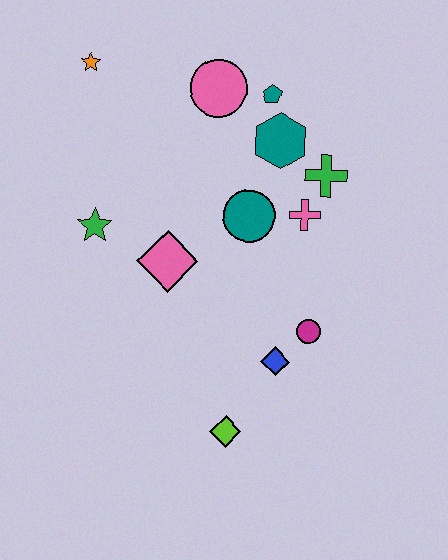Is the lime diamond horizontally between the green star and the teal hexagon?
Yes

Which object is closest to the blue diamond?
The magenta circle is closest to the blue diamond.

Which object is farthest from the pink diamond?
The orange star is farthest from the pink diamond.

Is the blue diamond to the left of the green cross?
Yes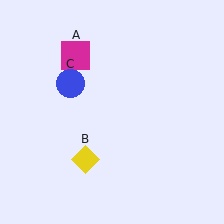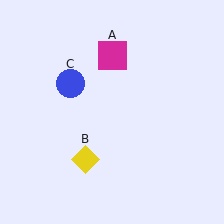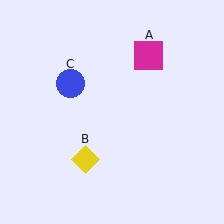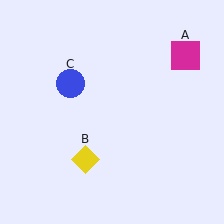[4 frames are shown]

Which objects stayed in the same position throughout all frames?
Yellow diamond (object B) and blue circle (object C) remained stationary.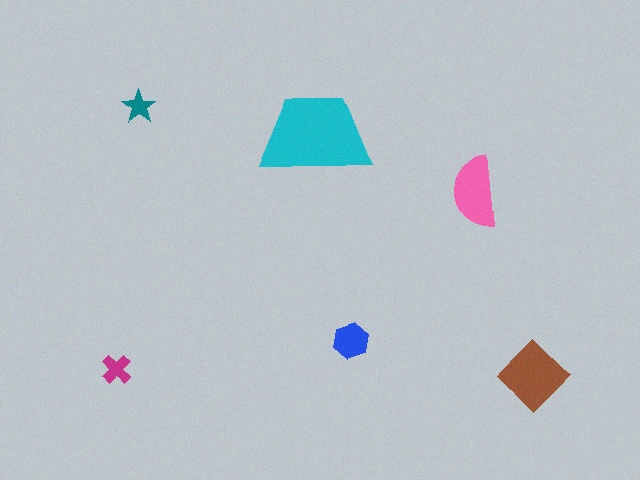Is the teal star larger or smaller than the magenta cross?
Smaller.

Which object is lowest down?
The brown diamond is bottommost.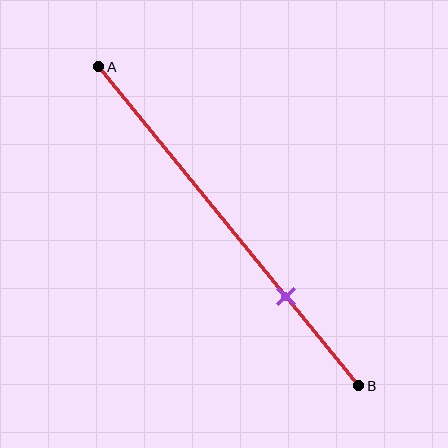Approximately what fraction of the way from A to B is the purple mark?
The purple mark is approximately 70% of the way from A to B.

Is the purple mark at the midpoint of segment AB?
No, the mark is at about 70% from A, not at the 50% midpoint.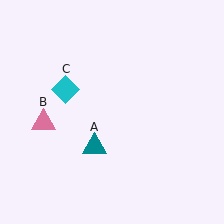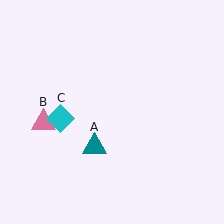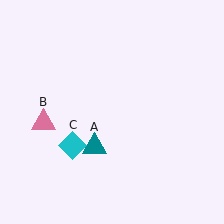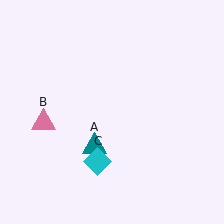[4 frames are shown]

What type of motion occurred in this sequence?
The cyan diamond (object C) rotated counterclockwise around the center of the scene.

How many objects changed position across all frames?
1 object changed position: cyan diamond (object C).